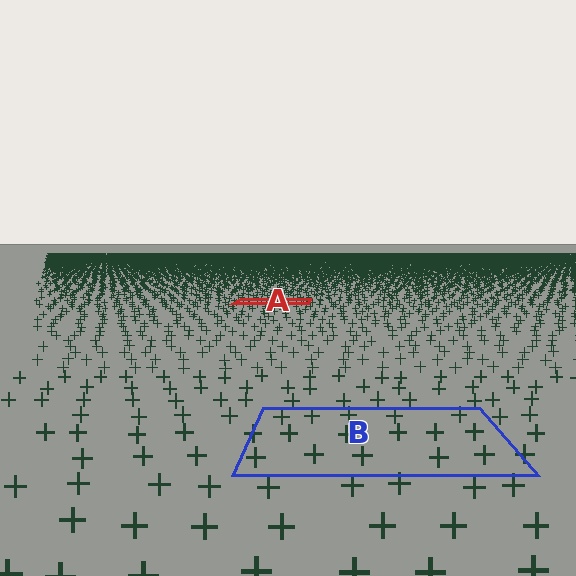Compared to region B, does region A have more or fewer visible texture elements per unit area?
Region A has more texture elements per unit area — they are packed more densely because it is farther away.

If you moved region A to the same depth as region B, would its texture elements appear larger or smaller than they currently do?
They would appear larger. At a closer depth, the same texture elements are projected at a bigger on-screen size.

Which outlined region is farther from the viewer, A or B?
Region A is farther from the viewer — the texture elements inside it appear smaller and more densely packed.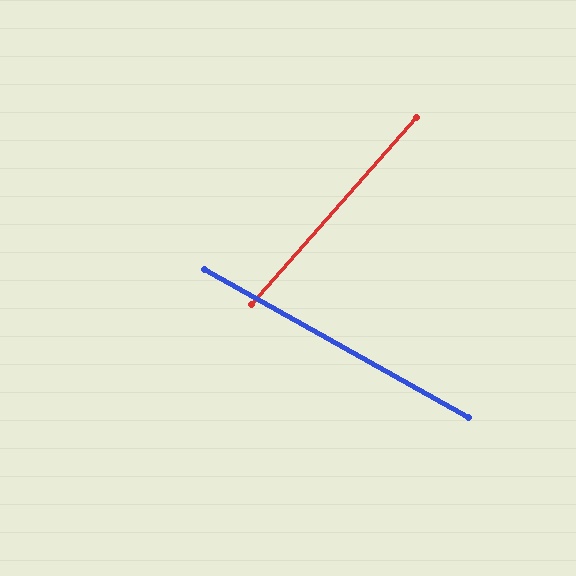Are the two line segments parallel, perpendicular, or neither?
Neither parallel nor perpendicular — they differ by about 78°.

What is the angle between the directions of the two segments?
Approximately 78 degrees.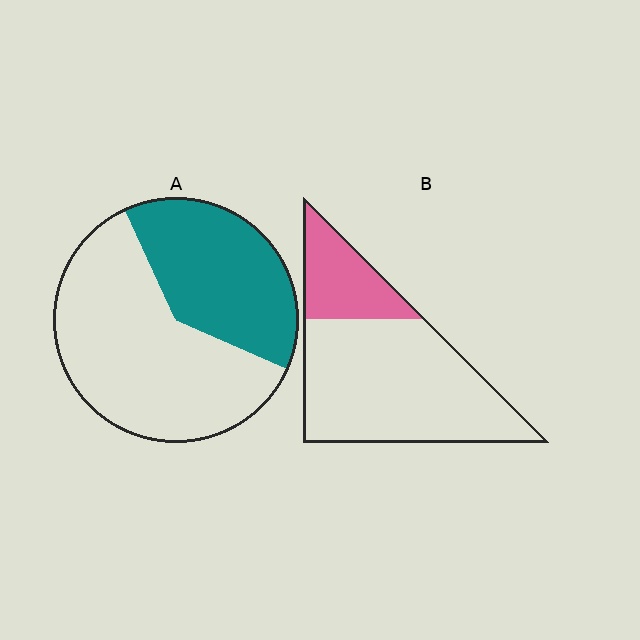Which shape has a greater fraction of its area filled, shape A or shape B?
Shape A.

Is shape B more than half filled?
No.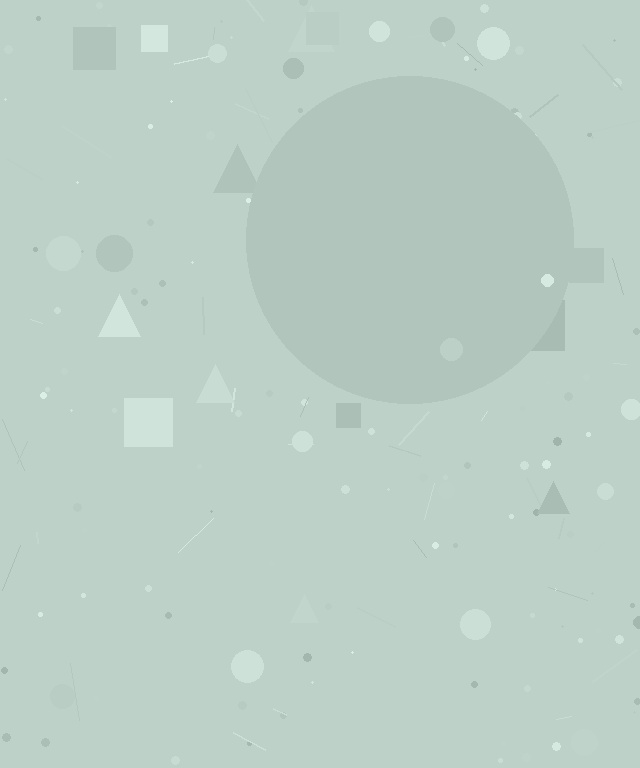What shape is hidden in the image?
A circle is hidden in the image.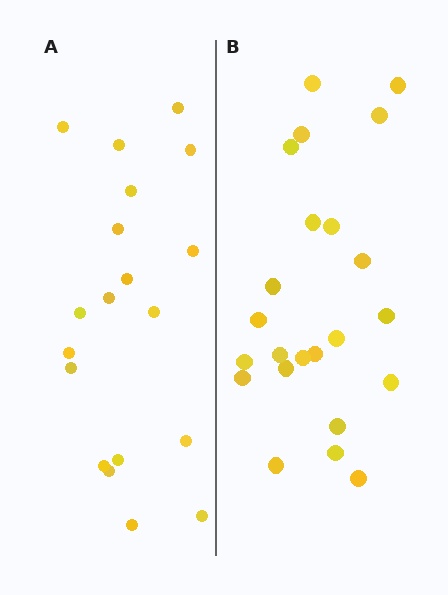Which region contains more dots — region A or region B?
Region B (the right region) has more dots.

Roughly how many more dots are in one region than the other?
Region B has about 4 more dots than region A.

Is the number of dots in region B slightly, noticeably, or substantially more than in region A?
Region B has only slightly more — the two regions are fairly close. The ratio is roughly 1.2 to 1.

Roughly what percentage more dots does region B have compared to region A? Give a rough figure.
About 20% more.